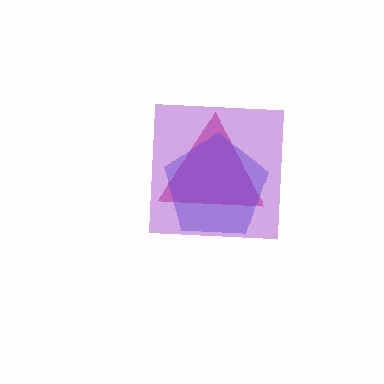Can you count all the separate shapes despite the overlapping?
Yes, there are 3 separate shapes.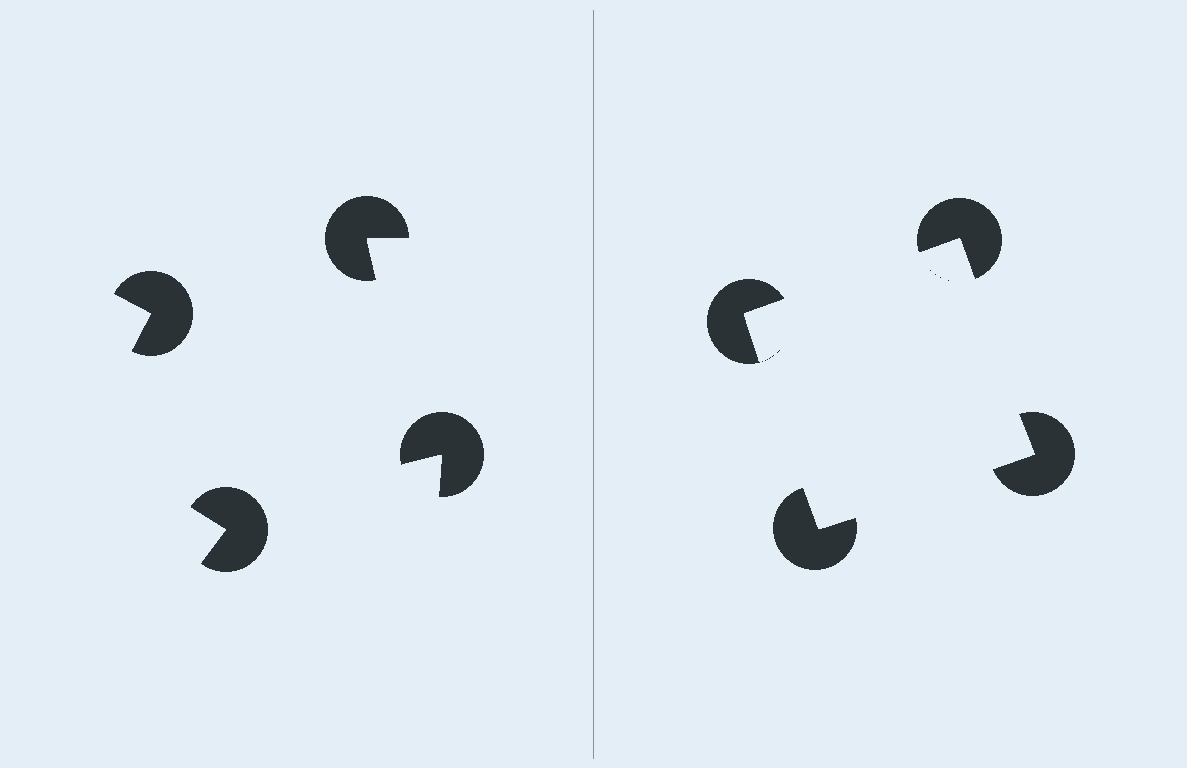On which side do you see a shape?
An illusory square appears on the right side. On the left side the wedge cuts are rotated, so no coherent shape forms.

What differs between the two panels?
The pac-man discs are positioned identically on both sides; only the wedge orientations differ. On the right they align to a square; on the left they are misaligned.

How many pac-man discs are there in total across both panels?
8 — 4 on each side.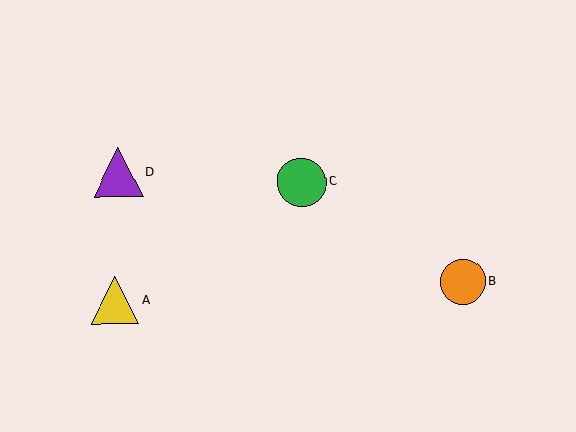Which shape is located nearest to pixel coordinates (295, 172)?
The green circle (labeled C) at (302, 182) is nearest to that location.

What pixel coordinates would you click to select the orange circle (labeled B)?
Click at (463, 282) to select the orange circle B.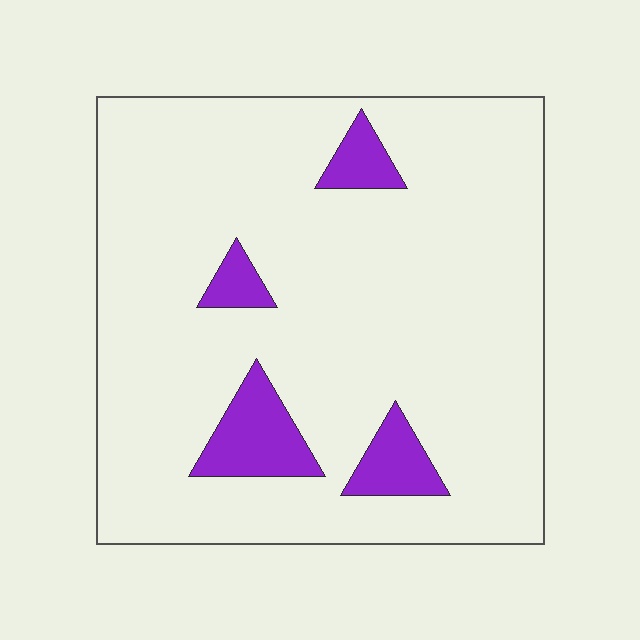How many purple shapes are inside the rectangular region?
4.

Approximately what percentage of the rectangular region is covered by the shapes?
Approximately 10%.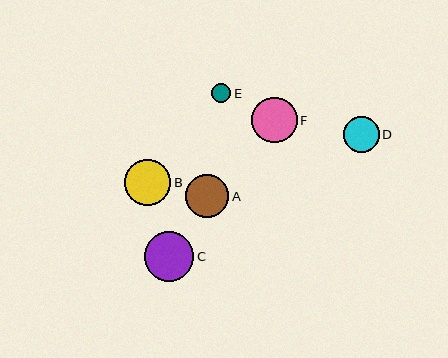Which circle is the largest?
Circle C is the largest with a size of approximately 50 pixels.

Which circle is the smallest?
Circle E is the smallest with a size of approximately 19 pixels.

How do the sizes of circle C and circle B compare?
Circle C and circle B are approximately the same size.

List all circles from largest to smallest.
From largest to smallest: C, B, F, A, D, E.